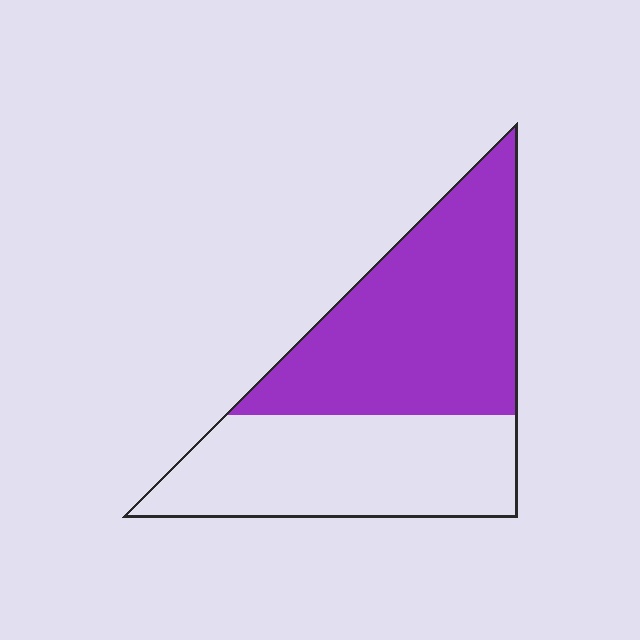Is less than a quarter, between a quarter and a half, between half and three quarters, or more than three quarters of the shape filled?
Between half and three quarters.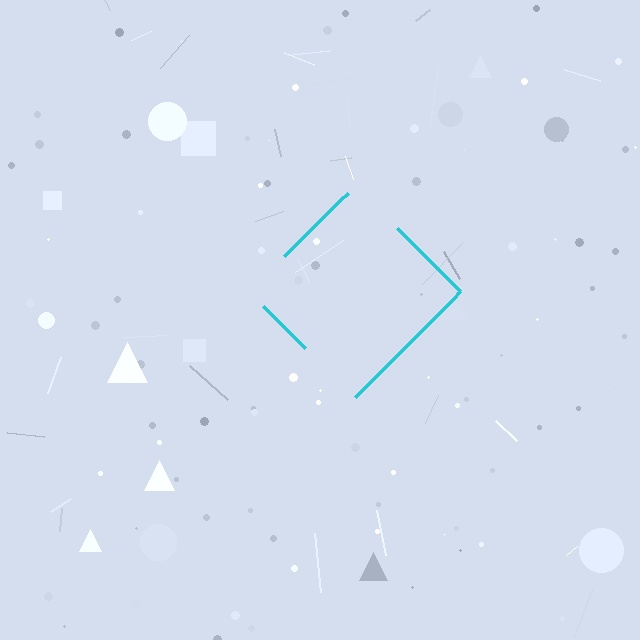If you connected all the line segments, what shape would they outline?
They would outline a diamond.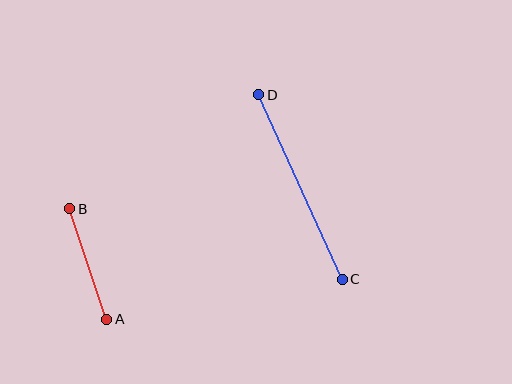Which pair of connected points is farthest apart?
Points C and D are farthest apart.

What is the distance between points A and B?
The distance is approximately 116 pixels.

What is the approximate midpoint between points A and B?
The midpoint is at approximately (88, 264) pixels.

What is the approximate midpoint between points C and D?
The midpoint is at approximately (301, 187) pixels.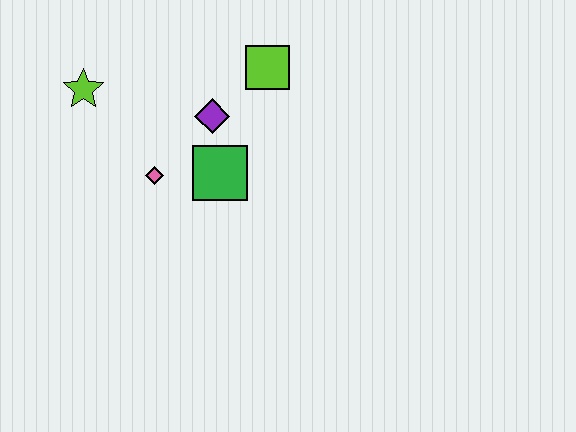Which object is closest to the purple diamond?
The green square is closest to the purple diamond.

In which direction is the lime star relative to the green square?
The lime star is to the left of the green square.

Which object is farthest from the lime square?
The lime star is farthest from the lime square.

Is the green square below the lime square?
Yes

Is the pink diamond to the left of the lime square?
Yes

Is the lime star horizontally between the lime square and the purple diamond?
No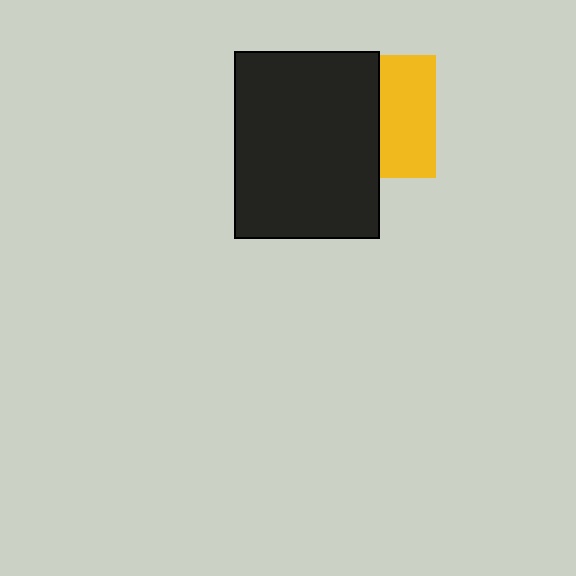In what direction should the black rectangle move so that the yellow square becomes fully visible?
The black rectangle should move left. That is the shortest direction to clear the overlap and leave the yellow square fully visible.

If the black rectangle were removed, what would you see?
You would see the complete yellow square.